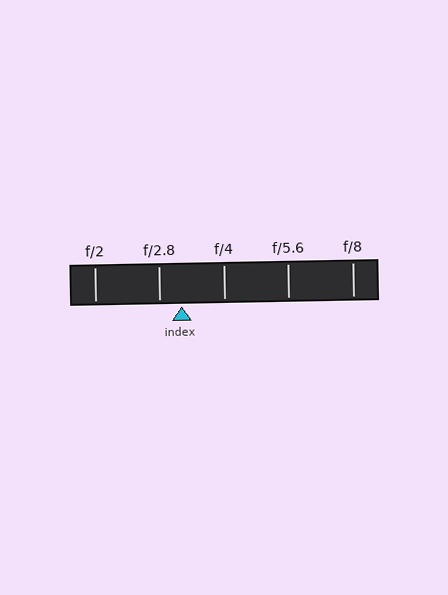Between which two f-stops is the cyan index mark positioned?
The index mark is between f/2.8 and f/4.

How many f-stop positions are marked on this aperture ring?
There are 5 f-stop positions marked.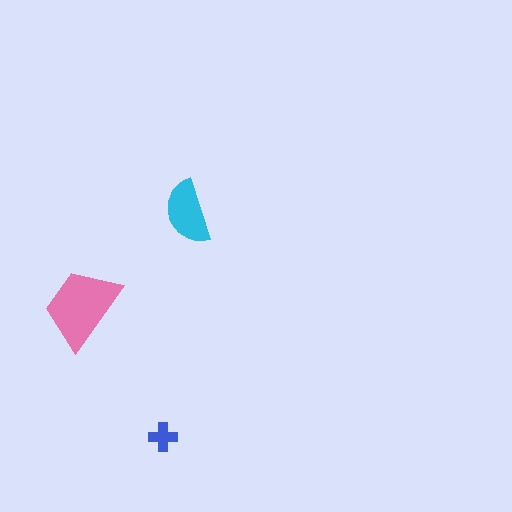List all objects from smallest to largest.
The blue cross, the cyan semicircle, the pink trapezoid.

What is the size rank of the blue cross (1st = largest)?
3rd.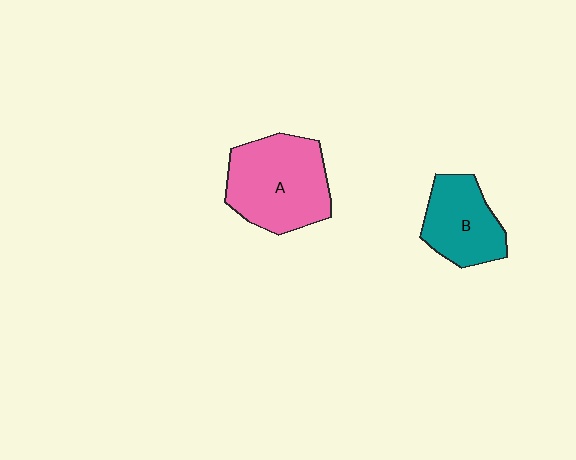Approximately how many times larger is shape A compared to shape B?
Approximately 1.5 times.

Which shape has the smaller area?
Shape B (teal).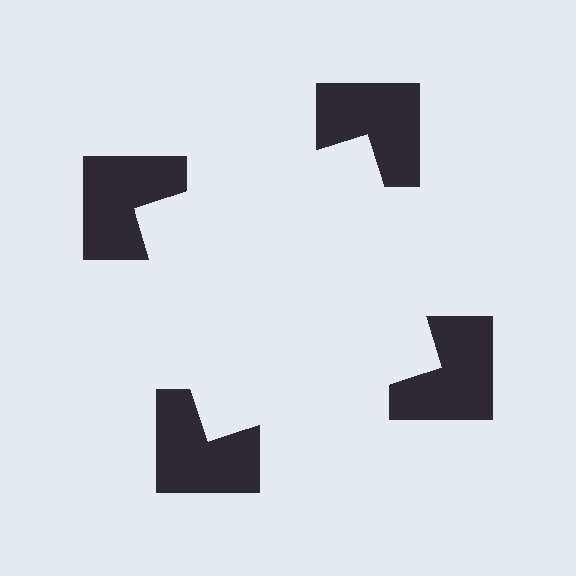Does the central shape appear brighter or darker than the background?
It typically appears slightly brighter than the background, even though no actual brightness change is drawn.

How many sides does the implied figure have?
4 sides.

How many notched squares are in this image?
There are 4 — one at each vertex of the illusory square.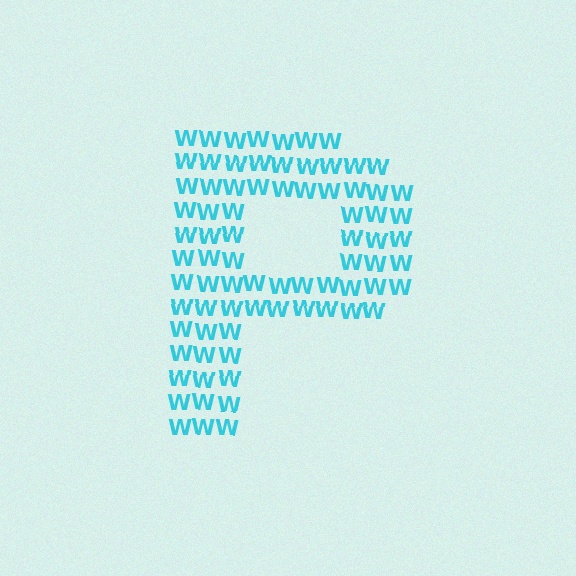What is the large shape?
The large shape is the letter P.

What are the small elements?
The small elements are letter W's.